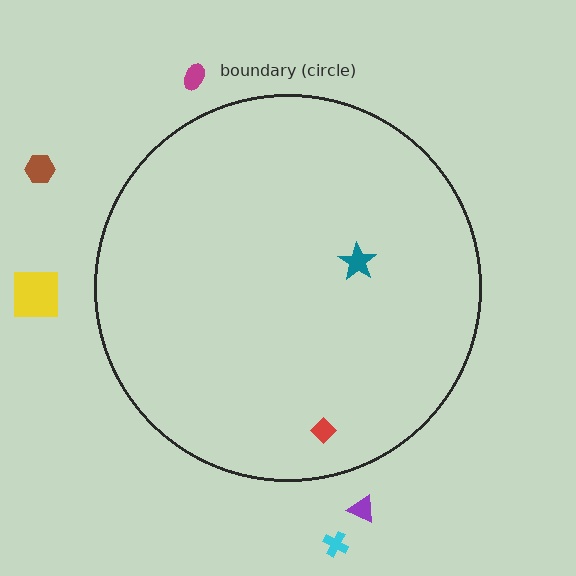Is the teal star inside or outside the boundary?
Inside.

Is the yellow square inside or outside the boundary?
Outside.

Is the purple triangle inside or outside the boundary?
Outside.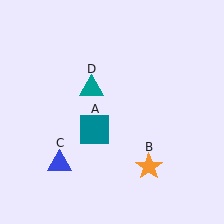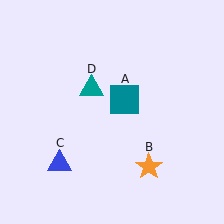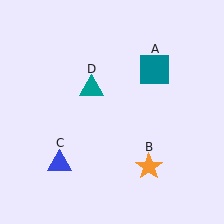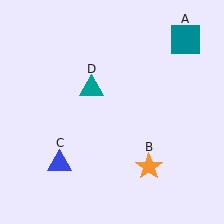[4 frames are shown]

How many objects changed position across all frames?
1 object changed position: teal square (object A).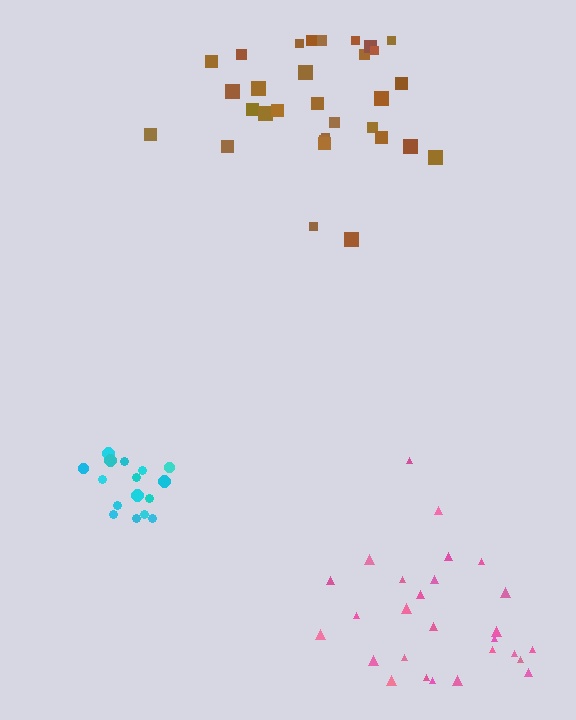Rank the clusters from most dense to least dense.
cyan, brown, pink.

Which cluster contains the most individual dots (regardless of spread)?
Brown (31).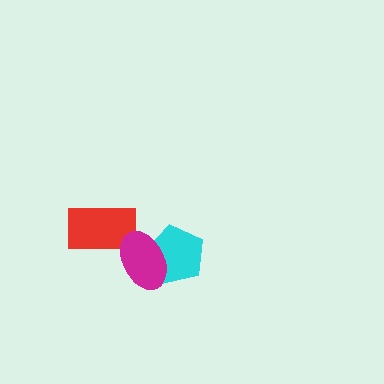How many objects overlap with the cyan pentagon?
1 object overlaps with the cyan pentagon.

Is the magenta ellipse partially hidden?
No, no other shape covers it.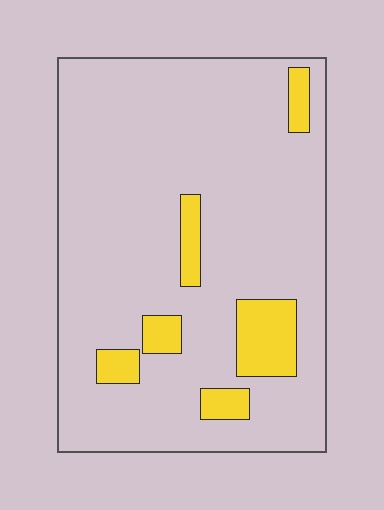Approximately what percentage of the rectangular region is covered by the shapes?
Approximately 10%.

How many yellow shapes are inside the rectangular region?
6.